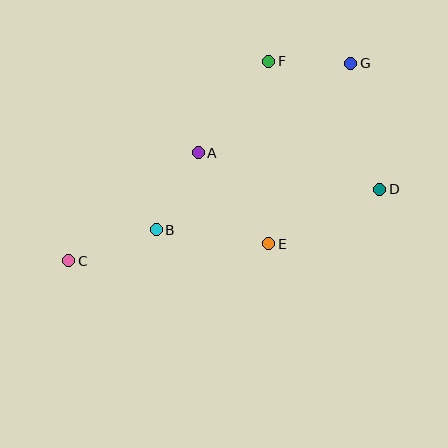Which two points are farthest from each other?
Points C and G are farthest from each other.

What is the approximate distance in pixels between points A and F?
The distance between A and F is approximately 116 pixels.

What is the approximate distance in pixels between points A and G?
The distance between A and G is approximately 177 pixels.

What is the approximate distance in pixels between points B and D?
The distance between B and D is approximately 227 pixels.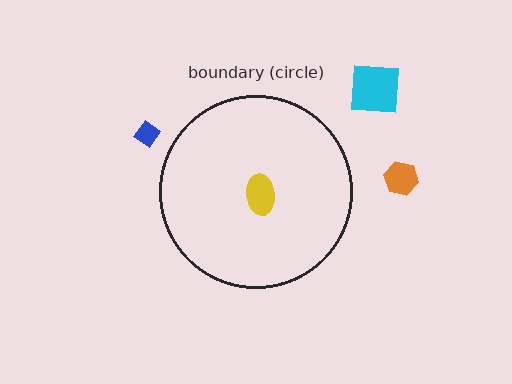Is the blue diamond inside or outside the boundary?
Outside.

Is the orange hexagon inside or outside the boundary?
Outside.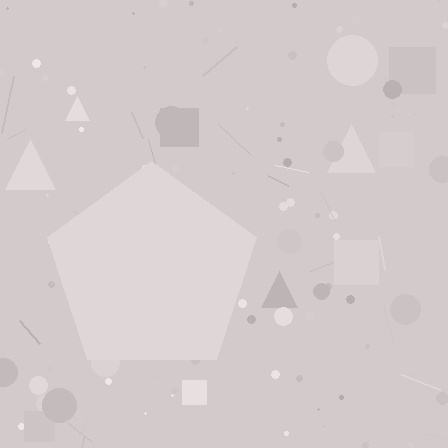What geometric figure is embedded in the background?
A pentagon is embedded in the background.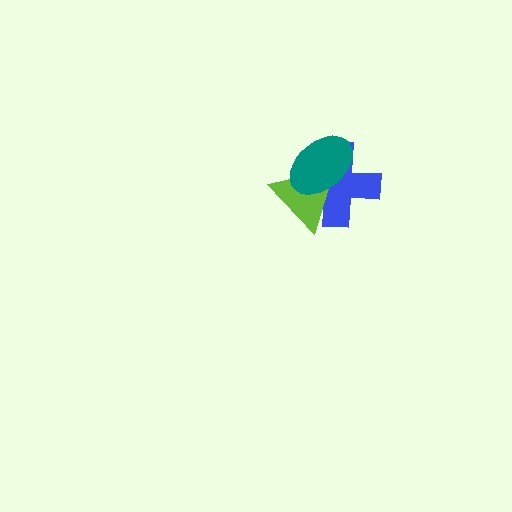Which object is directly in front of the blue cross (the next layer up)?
The lime triangle is directly in front of the blue cross.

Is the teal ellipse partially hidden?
No, no other shape covers it.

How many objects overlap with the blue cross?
2 objects overlap with the blue cross.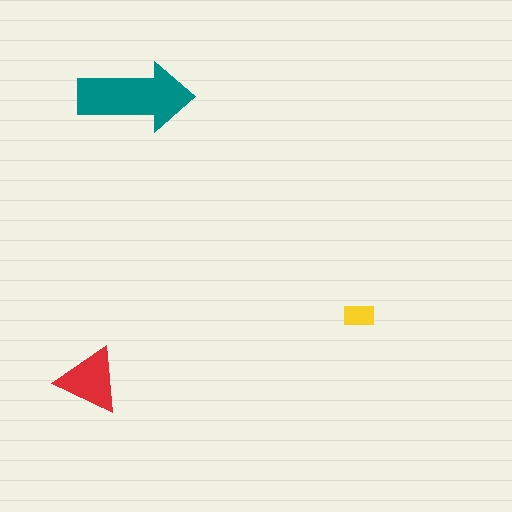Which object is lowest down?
The red triangle is bottommost.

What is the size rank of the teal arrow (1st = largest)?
1st.